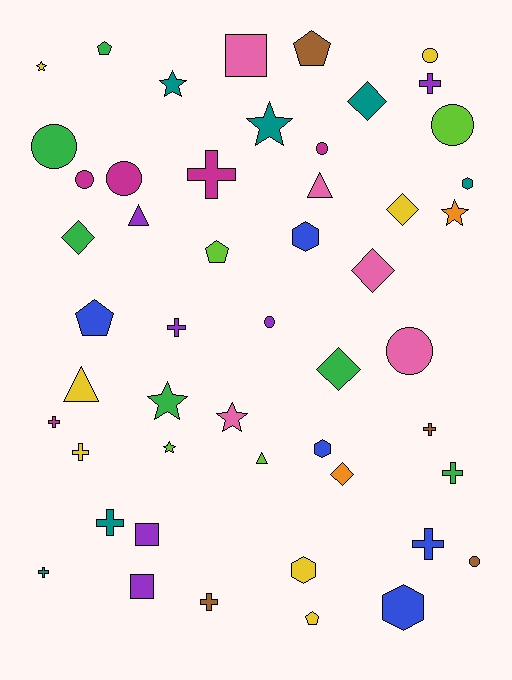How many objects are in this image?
There are 50 objects.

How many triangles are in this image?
There are 4 triangles.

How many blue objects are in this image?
There are 5 blue objects.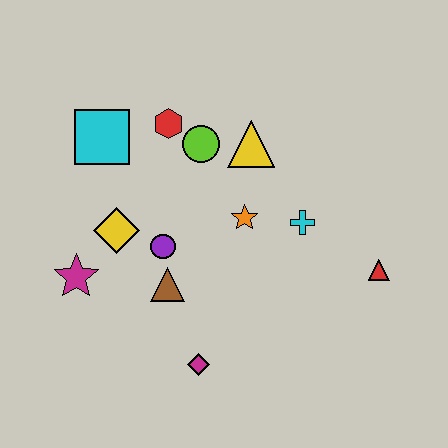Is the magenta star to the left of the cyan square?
Yes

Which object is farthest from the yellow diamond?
The red triangle is farthest from the yellow diamond.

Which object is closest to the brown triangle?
The purple circle is closest to the brown triangle.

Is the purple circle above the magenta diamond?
Yes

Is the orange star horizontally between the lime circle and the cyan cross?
Yes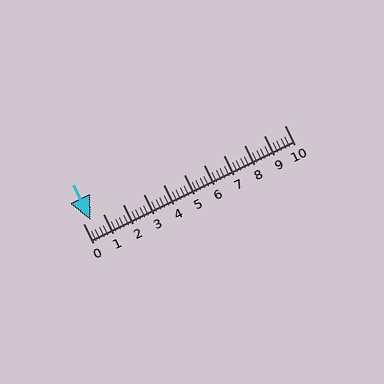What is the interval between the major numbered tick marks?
The major tick marks are spaced 1 units apart.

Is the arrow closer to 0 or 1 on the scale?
The arrow is closer to 0.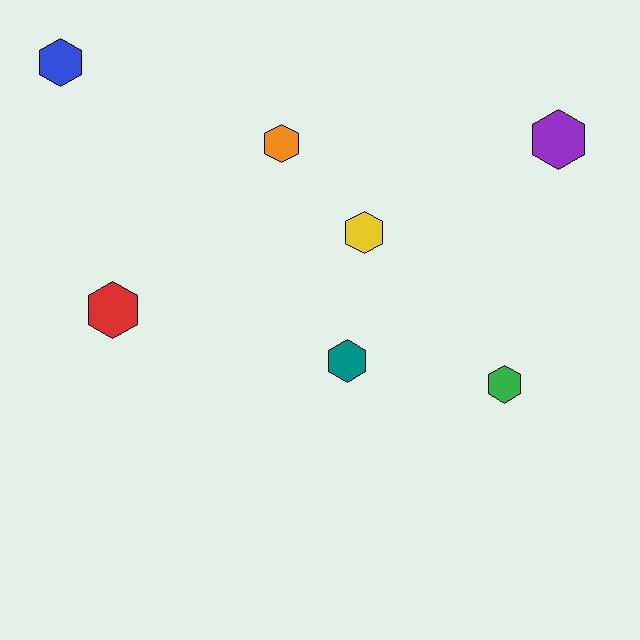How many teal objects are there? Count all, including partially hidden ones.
There is 1 teal object.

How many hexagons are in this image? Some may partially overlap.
There are 7 hexagons.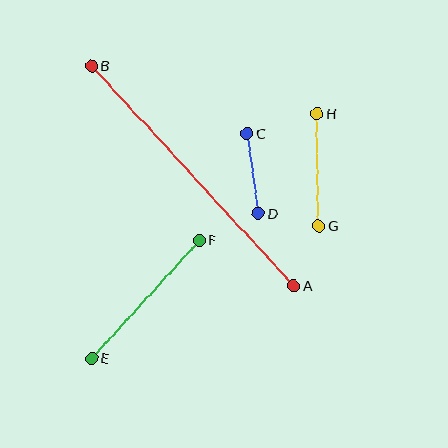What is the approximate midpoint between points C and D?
The midpoint is at approximately (253, 173) pixels.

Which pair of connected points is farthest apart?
Points A and B are farthest apart.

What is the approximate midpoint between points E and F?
The midpoint is at approximately (146, 299) pixels.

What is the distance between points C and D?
The distance is approximately 81 pixels.